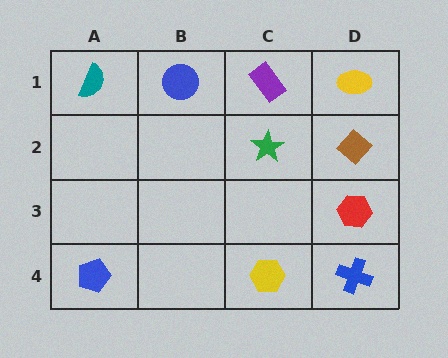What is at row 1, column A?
A teal semicircle.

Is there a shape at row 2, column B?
No, that cell is empty.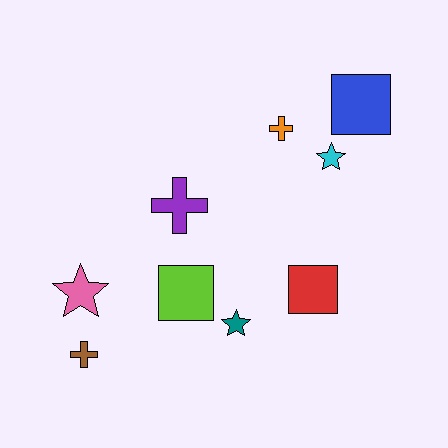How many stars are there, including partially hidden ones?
There are 3 stars.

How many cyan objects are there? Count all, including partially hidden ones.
There is 1 cyan object.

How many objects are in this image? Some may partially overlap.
There are 9 objects.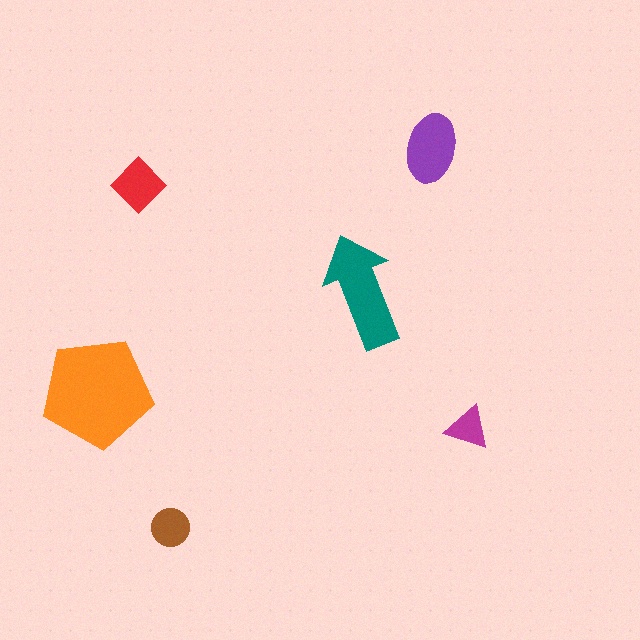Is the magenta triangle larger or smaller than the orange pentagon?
Smaller.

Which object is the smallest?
The magenta triangle.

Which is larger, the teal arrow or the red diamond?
The teal arrow.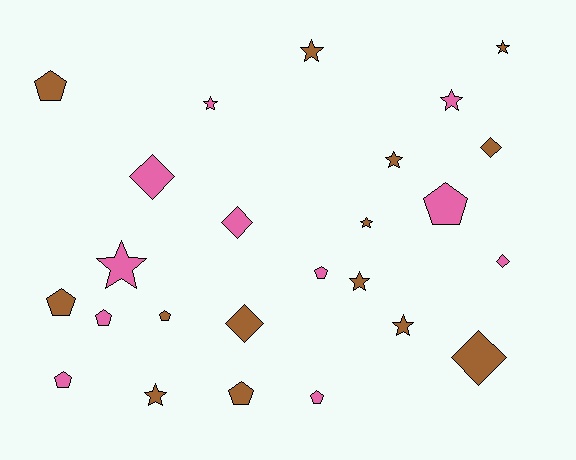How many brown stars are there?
There are 7 brown stars.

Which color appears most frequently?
Brown, with 14 objects.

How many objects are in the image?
There are 25 objects.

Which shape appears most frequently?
Star, with 10 objects.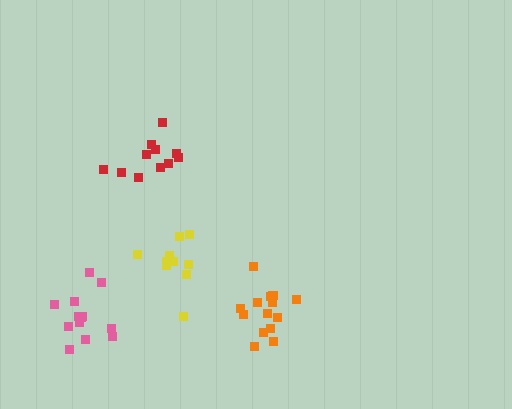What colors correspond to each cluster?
The clusters are colored: orange, yellow, red, pink.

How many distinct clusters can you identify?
There are 4 distinct clusters.